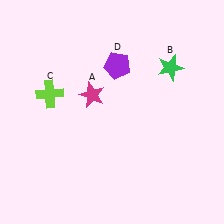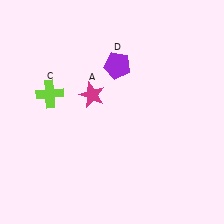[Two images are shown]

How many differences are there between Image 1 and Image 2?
There is 1 difference between the two images.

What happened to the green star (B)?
The green star (B) was removed in Image 2. It was in the top-right area of Image 1.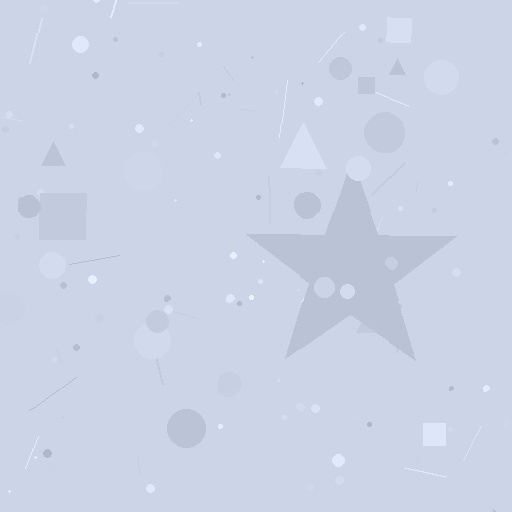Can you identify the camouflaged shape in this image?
The camouflaged shape is a star.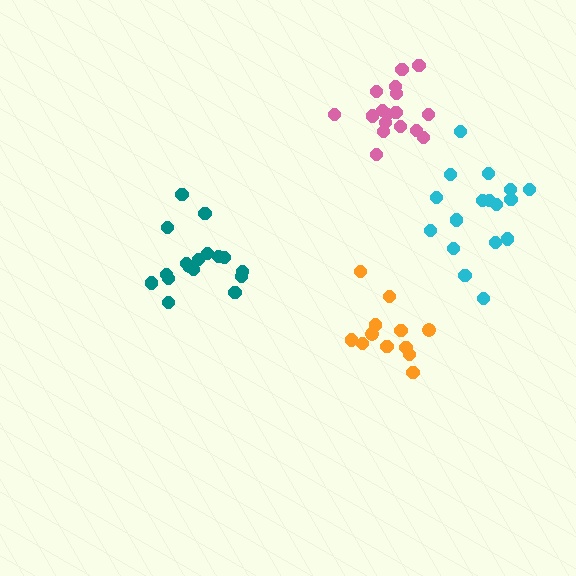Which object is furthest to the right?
The cyan cluster is rightmost.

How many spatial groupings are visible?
There are 4 spatial groupings.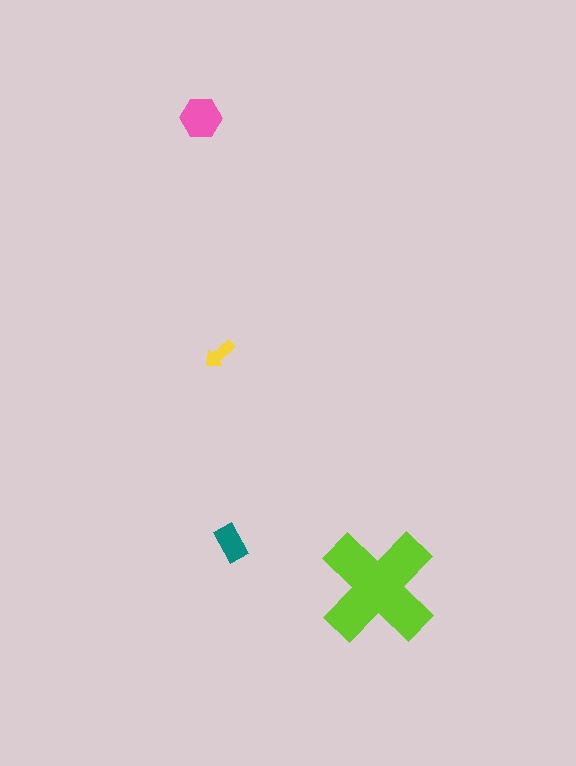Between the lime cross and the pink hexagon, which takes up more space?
The lime cross.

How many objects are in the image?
There are 4 objects in the image.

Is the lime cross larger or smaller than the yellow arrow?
Larger.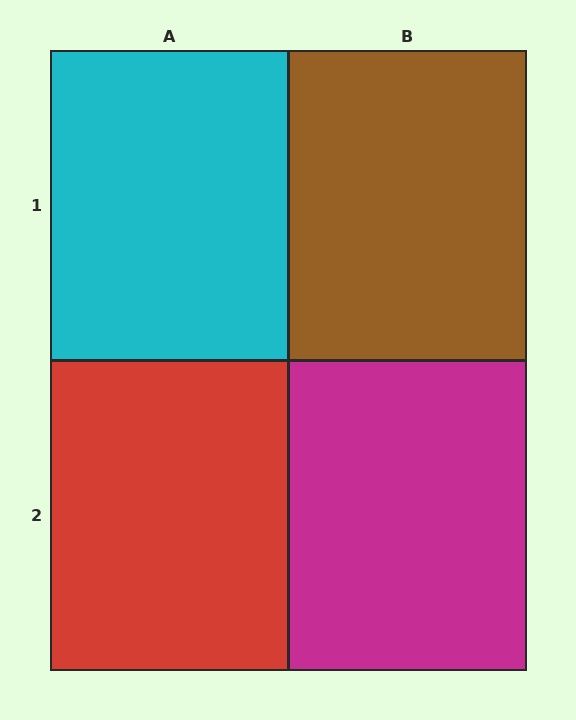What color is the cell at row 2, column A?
Red.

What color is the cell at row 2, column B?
Magenta.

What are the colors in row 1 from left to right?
Cyan, brown.